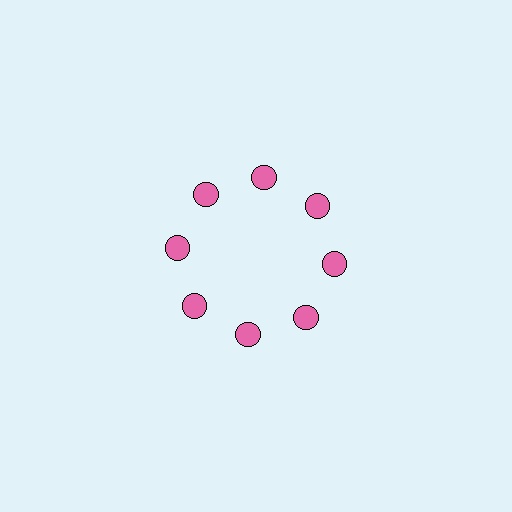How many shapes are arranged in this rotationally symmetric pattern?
There are 8 shapes, arranged in 8 groups of 1.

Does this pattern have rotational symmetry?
Yes, this pattern has 8-fold rotational symmetry. It looks the same after rotating 45 degrees around the center.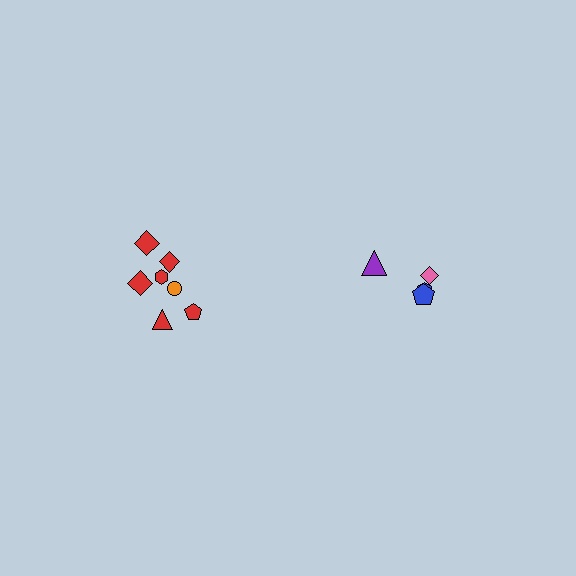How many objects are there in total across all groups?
There are 11 objects.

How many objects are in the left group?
There are 7 objects.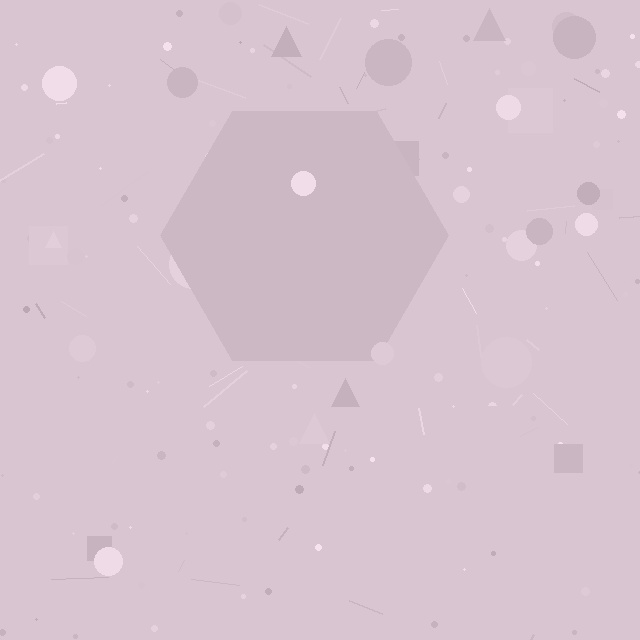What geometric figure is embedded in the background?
A hexagon is embedded in the background.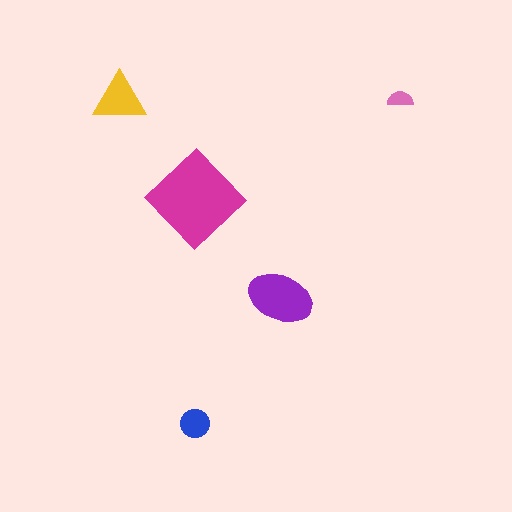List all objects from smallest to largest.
The pink semicircle, the blue circle, the yellow triangle, the purple ellipse, the magenta diamond.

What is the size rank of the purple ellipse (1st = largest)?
2nd.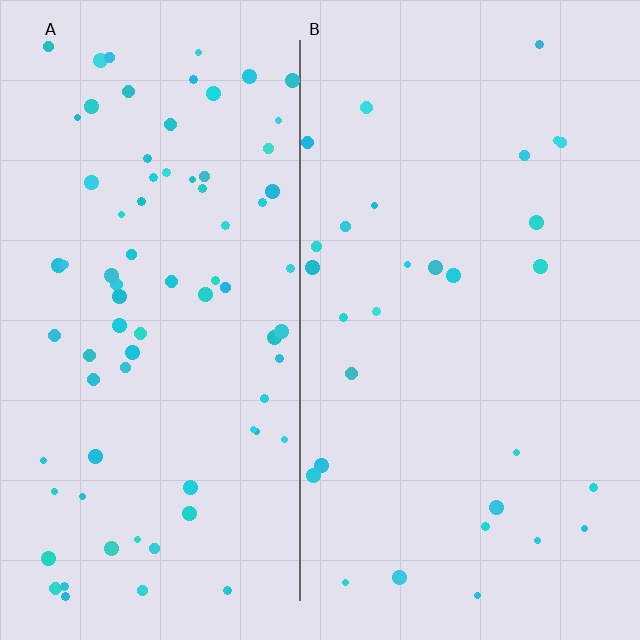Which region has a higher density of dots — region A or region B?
A (the left).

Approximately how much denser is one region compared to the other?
Approximately 2.7× — region A over region B.